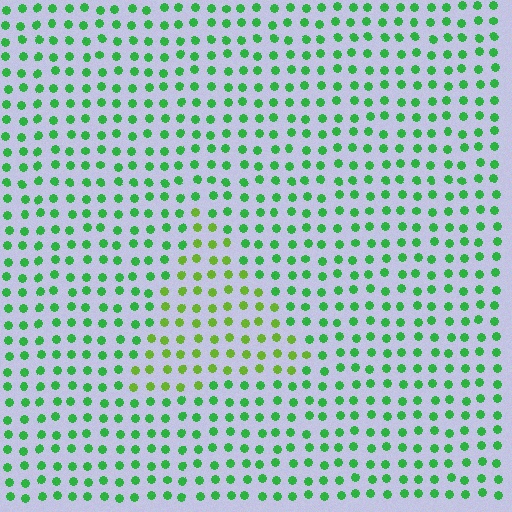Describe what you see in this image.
The image is filled with small green elements in a uniform arrangement. A triangle-shaped region is visible where the elements are tinted to a slightly different hue, forming a subtle color boundary.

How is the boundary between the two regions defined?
The boundary is defined purely by a slight shift in hue (about 35 degrees). Spacing, size, and orientation are identical on both sides.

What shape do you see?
I see a triangle.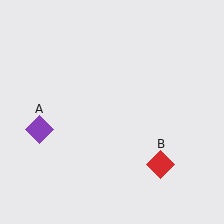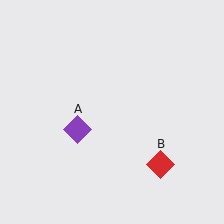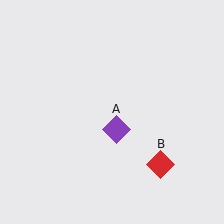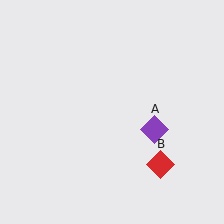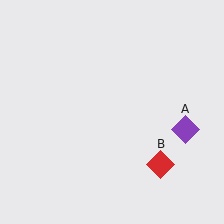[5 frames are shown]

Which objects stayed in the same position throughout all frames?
Red diamond (object B) remained stationary.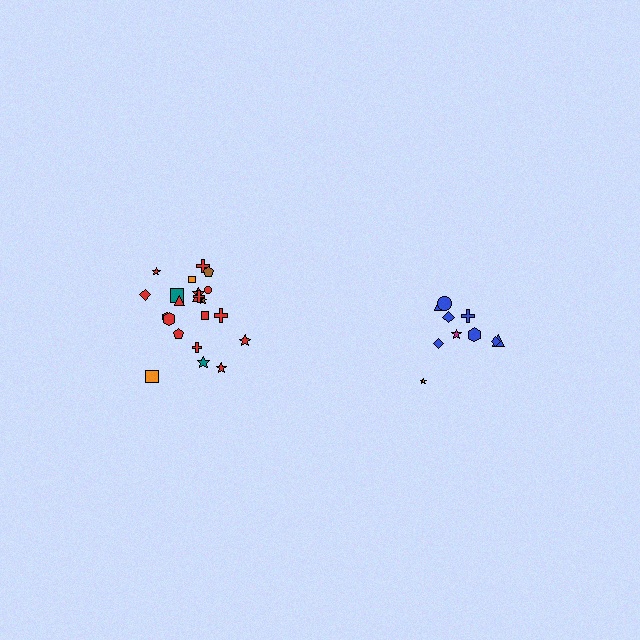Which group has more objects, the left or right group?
The left group.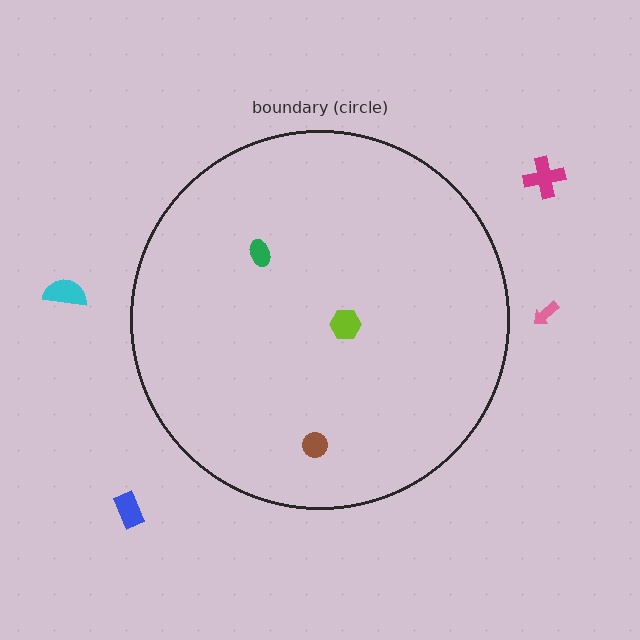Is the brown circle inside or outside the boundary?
Inside.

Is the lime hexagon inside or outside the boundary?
Inside.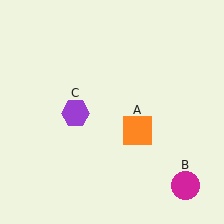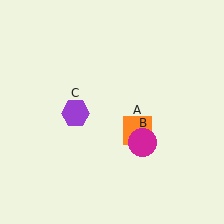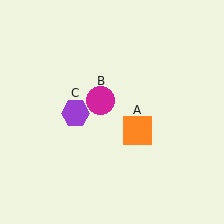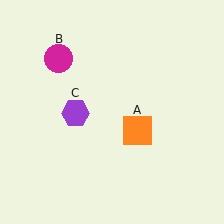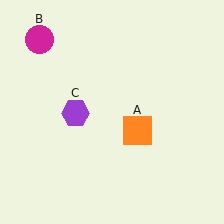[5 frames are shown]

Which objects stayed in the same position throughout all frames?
Orange square (object A) and purple hexagon (object C) remained stationary.